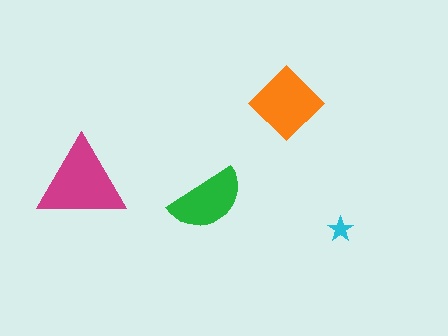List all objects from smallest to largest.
The cyan star, the green semicircle, the orange diamond, the magenta triangle.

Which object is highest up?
The orange diamond is topmost.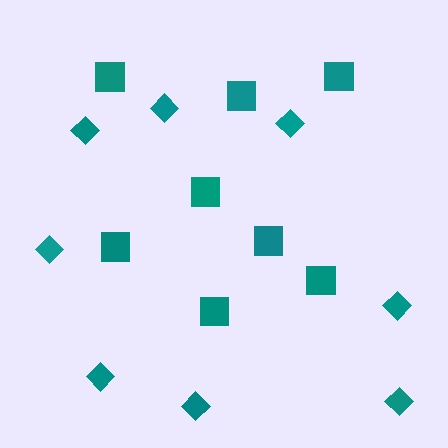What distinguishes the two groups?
There are 2 groups: one group of diamonds (8) and one group of squares (8).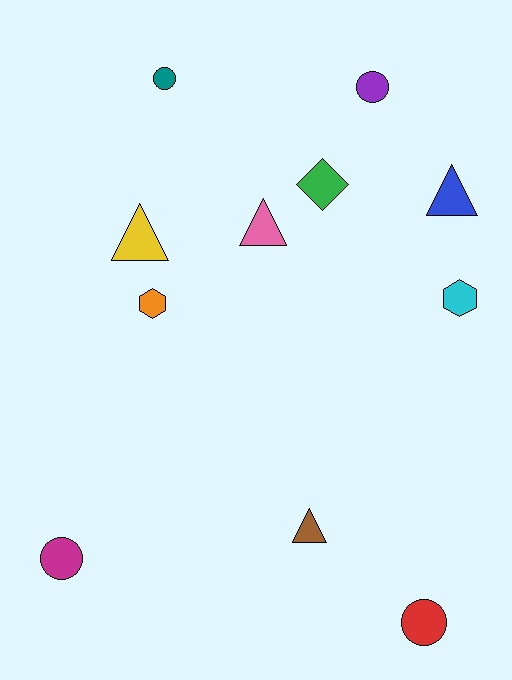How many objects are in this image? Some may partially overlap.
There are 11 objects.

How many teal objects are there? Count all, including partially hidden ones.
There is 1 teal object.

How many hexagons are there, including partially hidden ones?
There are 2 hexagons.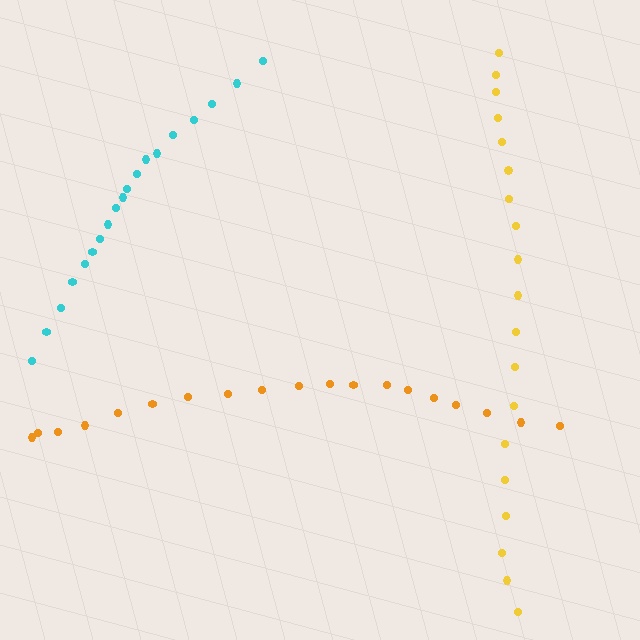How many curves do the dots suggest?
There are 3 distinct paths.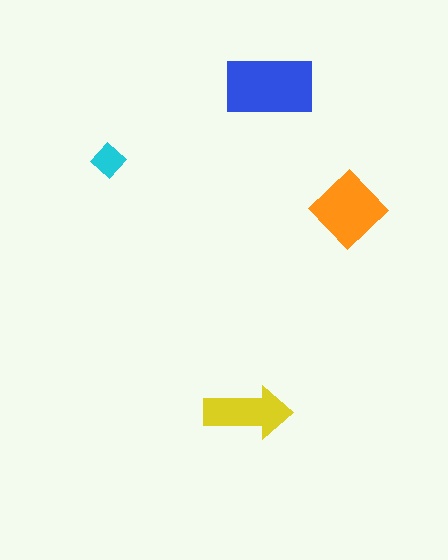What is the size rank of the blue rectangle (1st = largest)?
1st.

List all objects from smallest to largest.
The cyan diamond, the yellow arrow, the orange diamond, the blue rectangle.